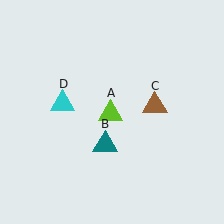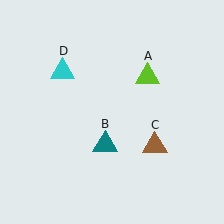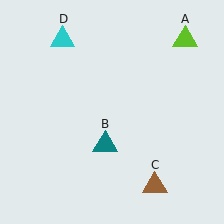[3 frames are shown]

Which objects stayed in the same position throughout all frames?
Teal triangle (object B) remained stationary.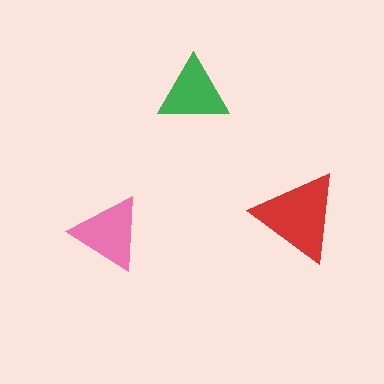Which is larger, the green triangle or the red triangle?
The red one.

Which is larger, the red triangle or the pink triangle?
The red one.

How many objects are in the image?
There are 3 objects in the image.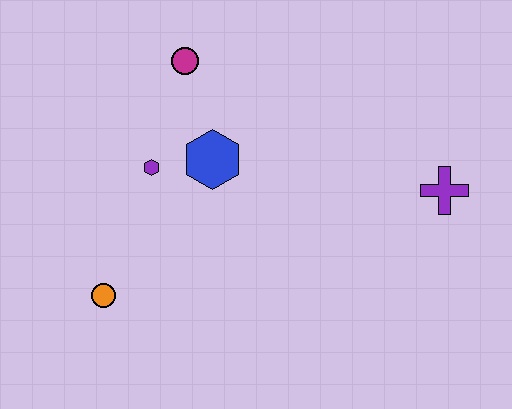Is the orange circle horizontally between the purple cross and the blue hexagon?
No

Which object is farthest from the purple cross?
The orange circle is farthest from the purple cross.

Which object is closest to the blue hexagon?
The purple hexagon is closest to the blue hexagon.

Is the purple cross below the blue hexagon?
Yes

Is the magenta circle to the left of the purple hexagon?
No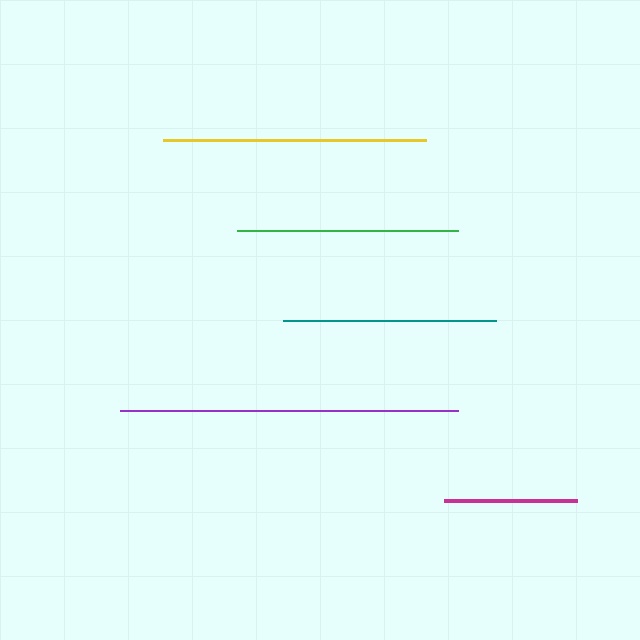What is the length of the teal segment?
The teal segment is approximately 213 pixels long.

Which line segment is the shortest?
The magenta line is the shortest at approximately 133 pixels.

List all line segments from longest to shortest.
From longest to shortest: purple, yellow, green, teal, magenta.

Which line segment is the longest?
The purple line is the longest at approximately 338 pixels.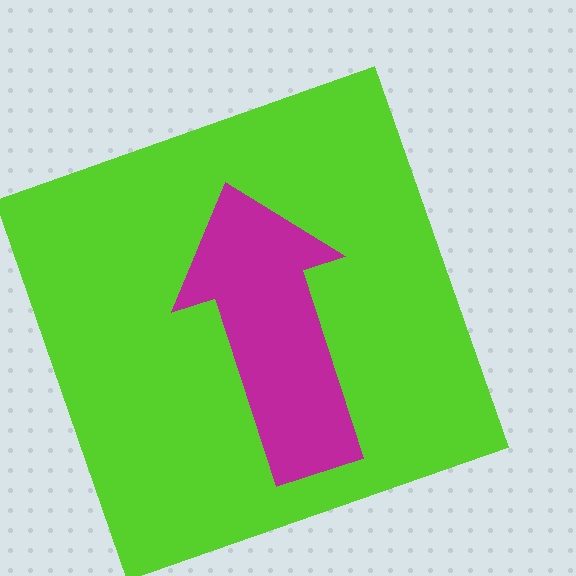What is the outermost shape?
The lime square.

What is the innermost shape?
The magenta arrow.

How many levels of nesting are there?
2.